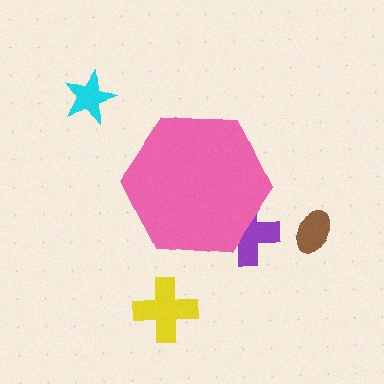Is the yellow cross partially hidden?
No, the yellow cross is fully visible.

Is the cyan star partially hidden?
No, the cyan star is fully visible.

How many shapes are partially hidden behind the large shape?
1 shape is partially hidden.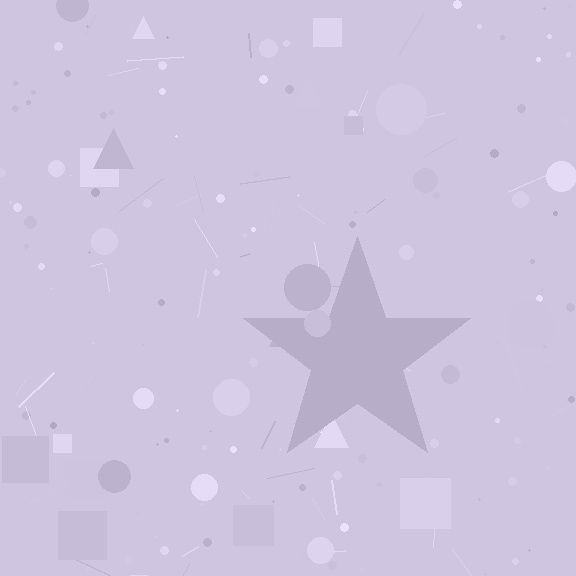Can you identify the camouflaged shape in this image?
The camouflaged shape is a star.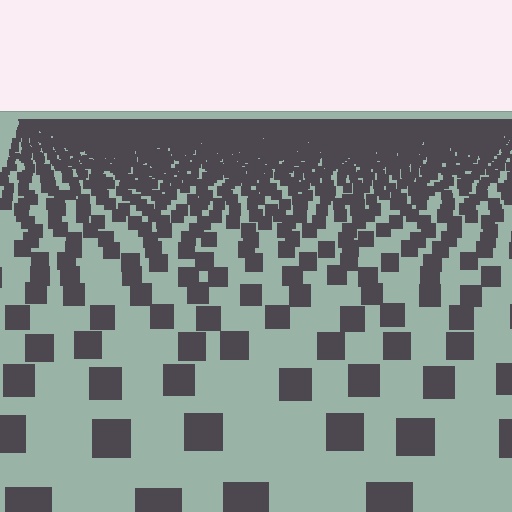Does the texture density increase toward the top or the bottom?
Density increases toward the top.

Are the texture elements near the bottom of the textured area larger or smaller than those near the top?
Larger. Near the bottom, elements are closer to the viewer and appear at a bigger on-screen size.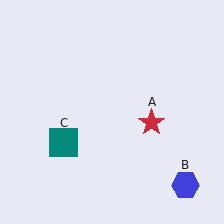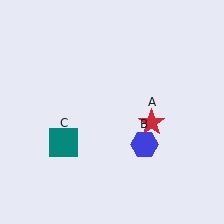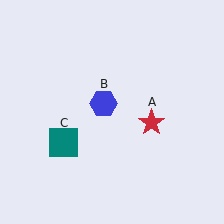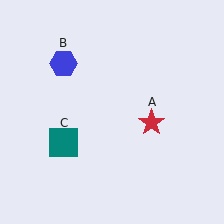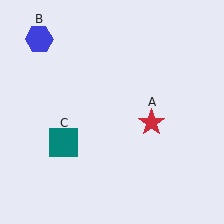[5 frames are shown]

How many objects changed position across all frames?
1 object changed position: blue hexagon (object B).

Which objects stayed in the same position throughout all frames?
Red star (object A) and teal square (object C) remained stationary.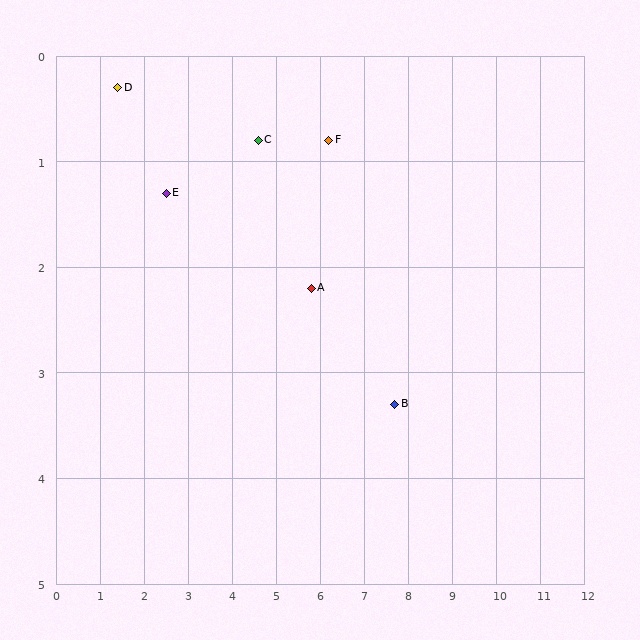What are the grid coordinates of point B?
Point B is at approximately (7.7, 3.3).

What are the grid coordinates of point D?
Point D is at approximately (1.4, 0.3).